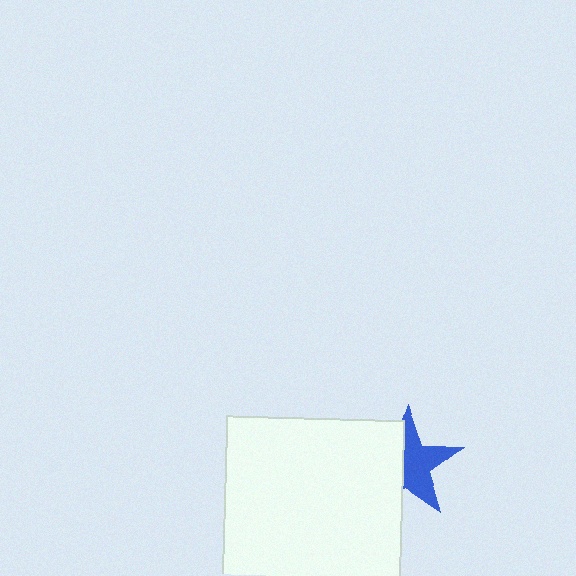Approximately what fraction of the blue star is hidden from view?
Roughly 45% of the blue star is hidden behind the white square.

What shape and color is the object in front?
The object in front is a white square.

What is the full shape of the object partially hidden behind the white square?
The partially hidden object is a blue star.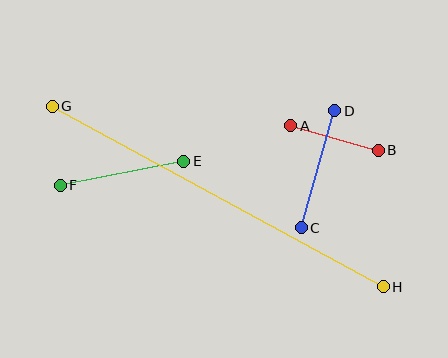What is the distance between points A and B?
The distance is approximately 91 pixels.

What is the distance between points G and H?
The distance is approximately 377 pixels.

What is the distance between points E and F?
The distance is approximately 126 pixels.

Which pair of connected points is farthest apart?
Points G and H are farthest apart.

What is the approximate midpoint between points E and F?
The midpoint is at approximately (122, 173) pixels.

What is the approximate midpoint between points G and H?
The midpoint is at approximately (218, 197) pixels.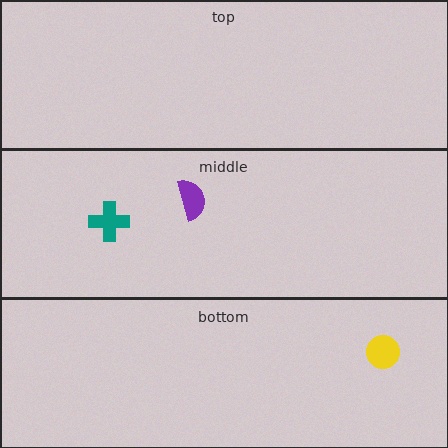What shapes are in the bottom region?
The yellow circle.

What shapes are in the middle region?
The teal cross, the purple semicircle.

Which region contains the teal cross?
The middle region.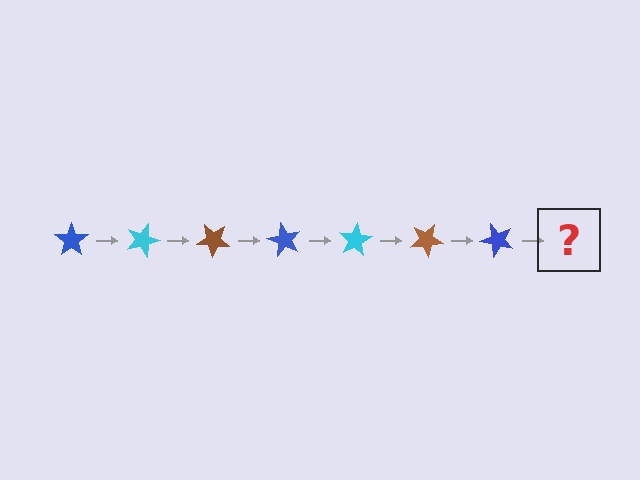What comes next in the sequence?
The next element should be a cyan star, rotated 140 degrees from the start.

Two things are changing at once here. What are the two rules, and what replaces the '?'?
The two rules are that it rotates 20 degrees each step and the color cycles through blue, cyan, and brown. The '?' should be a cyan star, rotated 140 degrees from the start.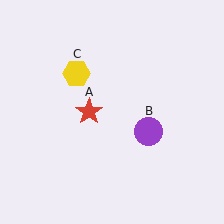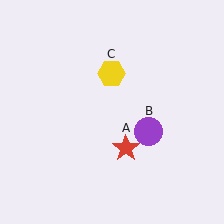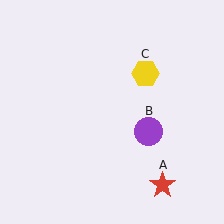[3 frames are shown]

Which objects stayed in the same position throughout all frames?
Purple circle (object B) remained stationary.